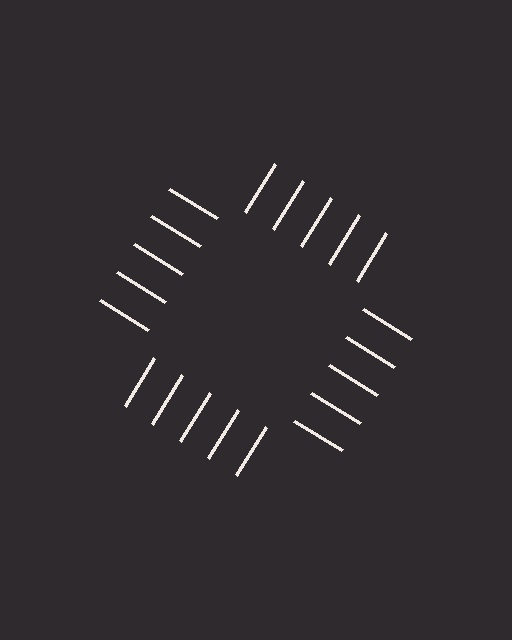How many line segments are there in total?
20 — 5 along each of the 4 edges.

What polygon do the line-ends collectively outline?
An illusory square — the line segments terminate on its edges but no continuous stroke is drawn.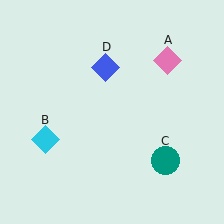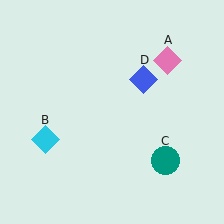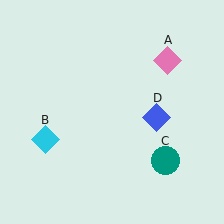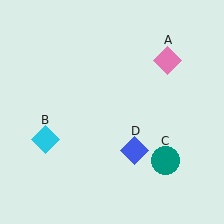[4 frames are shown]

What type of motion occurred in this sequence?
The blue diamond (object D) rotated clockwise around the center of the scene.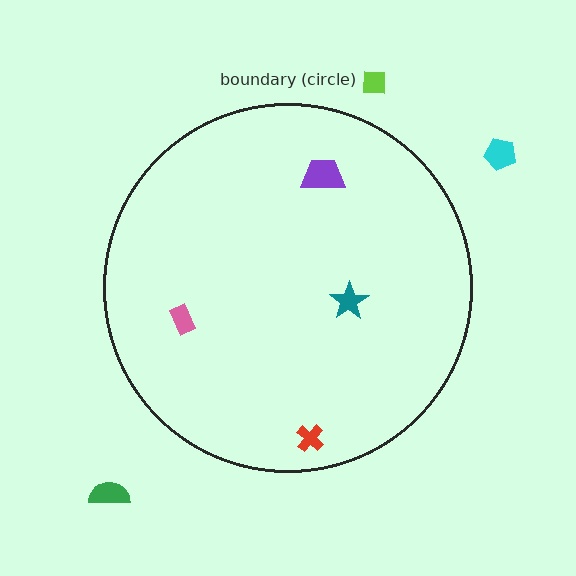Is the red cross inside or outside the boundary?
Inside.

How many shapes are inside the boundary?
4 inside, 3 outside.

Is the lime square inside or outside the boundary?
Outside.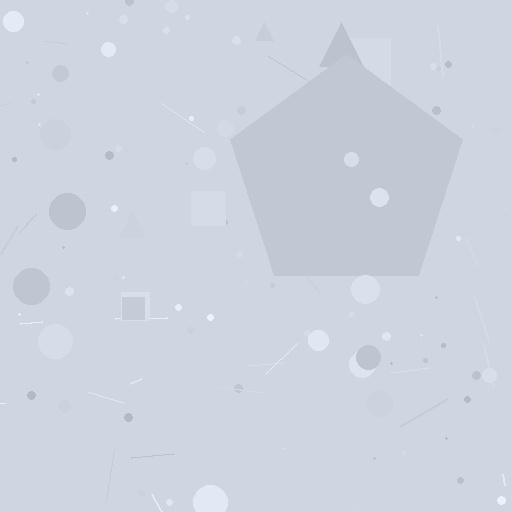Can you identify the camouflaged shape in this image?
The camouflaged shape is a pentagon.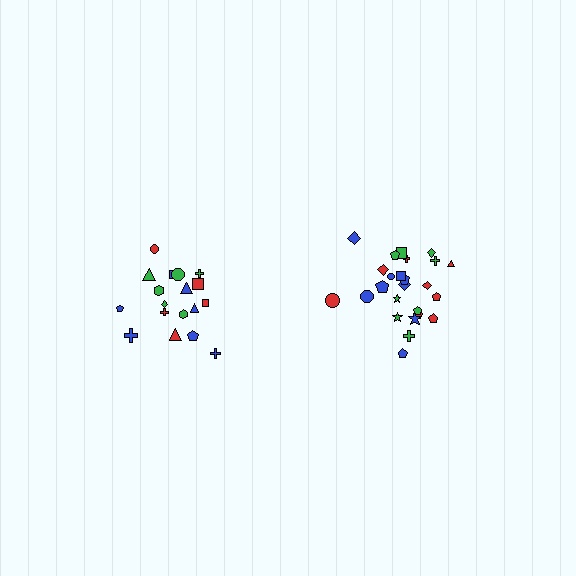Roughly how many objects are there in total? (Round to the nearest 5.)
Roughly 45 objects in total.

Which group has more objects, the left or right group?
The right group.